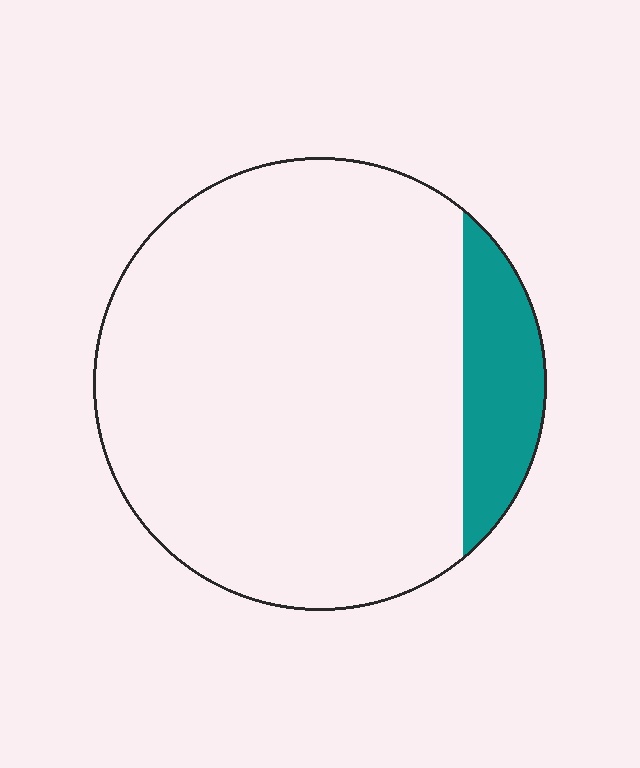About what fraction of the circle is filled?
About one eighth (1/8).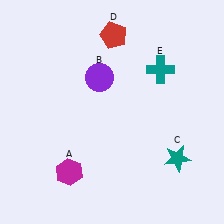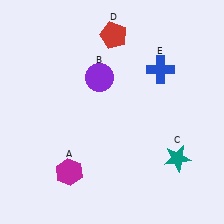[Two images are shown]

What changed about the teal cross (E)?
In Image 1, E is teal. In Image 2, it changed to blue.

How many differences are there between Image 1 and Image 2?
There is 1 difference between the two images.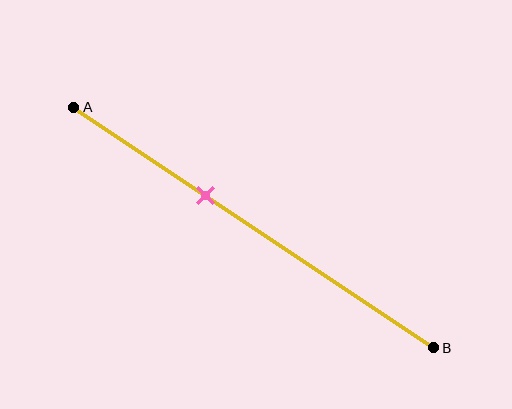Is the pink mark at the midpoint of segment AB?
No, the mark is at about 35% from A, not at the 50% midpoint.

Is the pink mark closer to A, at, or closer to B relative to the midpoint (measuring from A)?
The pink mark is closer to point A than the midpoint of segment AB.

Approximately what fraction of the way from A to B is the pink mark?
The pink mark is approximately 35% of the way from A to B.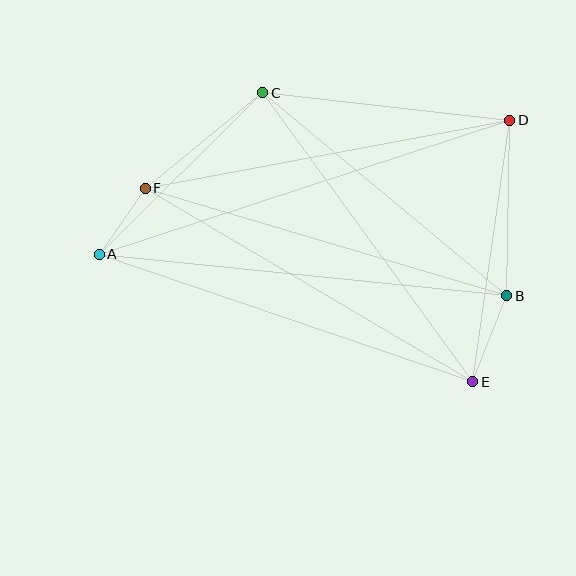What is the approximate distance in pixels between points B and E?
The distance between B and E is approximately 93 pixels.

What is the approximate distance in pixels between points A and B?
The distance between A and B is approximately 410 pixels.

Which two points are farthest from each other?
Points A and D are farthest from each other.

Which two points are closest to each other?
Points A and F are closest to each other.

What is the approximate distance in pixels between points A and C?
The distance between A and C is approximately 230 pixels.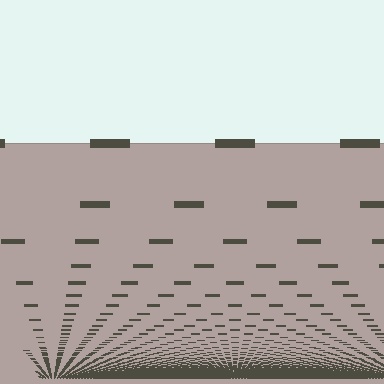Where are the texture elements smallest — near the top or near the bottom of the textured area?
Near the bottom.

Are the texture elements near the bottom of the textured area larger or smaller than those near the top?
Smaller. The gradient is inverted — elements near the bottom are smaller and denser.